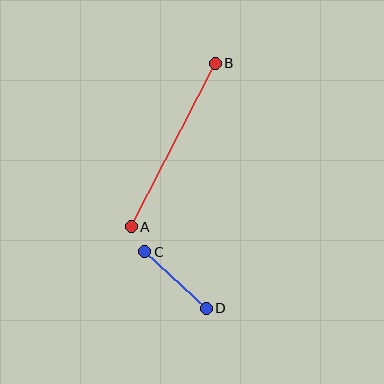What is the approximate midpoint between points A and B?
The midpoint is at approximately (173, 145) pixels.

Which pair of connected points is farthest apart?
Points A and B are farthest apart.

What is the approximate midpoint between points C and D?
The midpoint is at approximately (176, 280) pixels.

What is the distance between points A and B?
The distance is approximately 184 pixels.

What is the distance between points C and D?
The distance is approximately 83 pixels.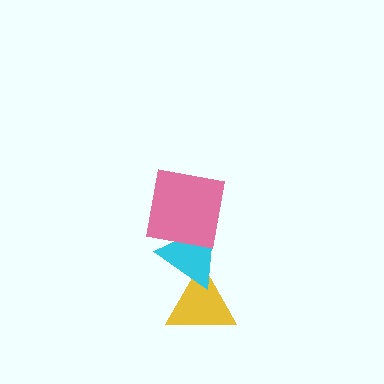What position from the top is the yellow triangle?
The yellow triangle is 3rd from the top.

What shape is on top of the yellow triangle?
The cyan triangle is on top of the yellow triangle.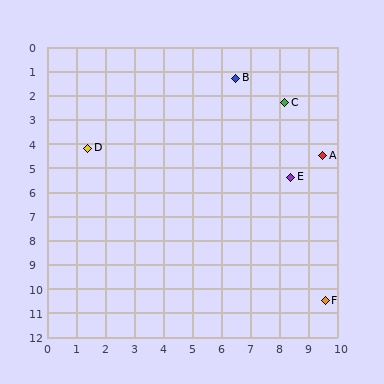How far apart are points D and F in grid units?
Points D and F are about 10.3 grid units apart.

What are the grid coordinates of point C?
Point C is at approximately (8.2, 2.3).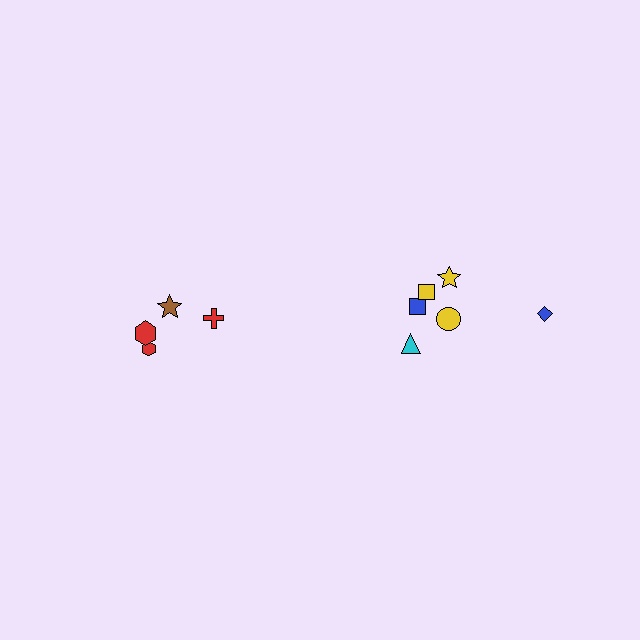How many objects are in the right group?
There are 6 objects.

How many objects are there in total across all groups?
There are 10 objects.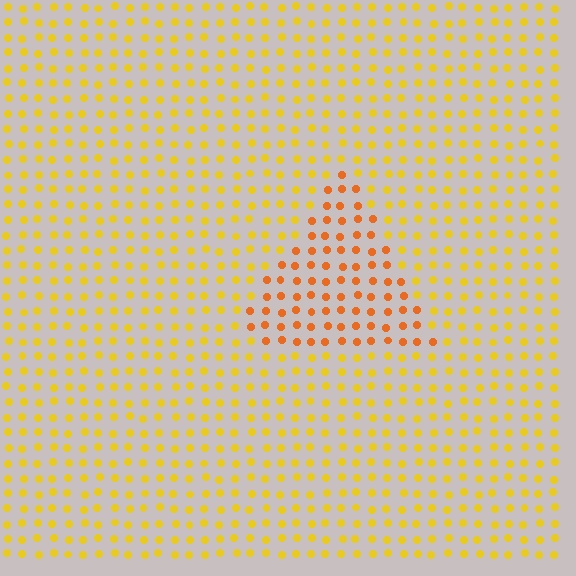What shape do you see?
I see a triangle.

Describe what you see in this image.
The image is filled with small yellow elements in a uniform arrangement. A triangle-shaped region is visible where the elements are tinted to a slightly different hue, forming a subtle color boundary.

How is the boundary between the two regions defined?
The boundary is defined purely by a slight shift in hue (about 29 degrees). Spacing, size, and orientation are identical on both sides.